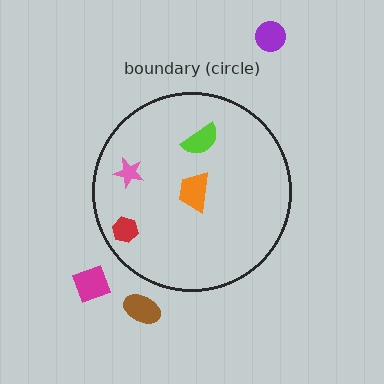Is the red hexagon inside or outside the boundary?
Inside.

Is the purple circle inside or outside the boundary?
Outside.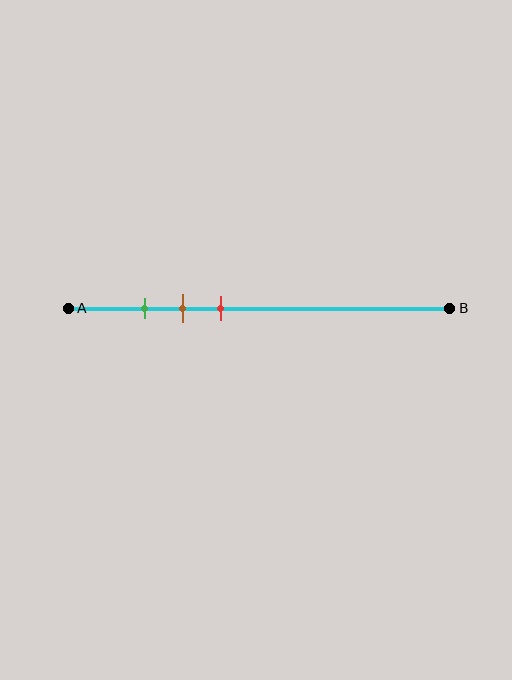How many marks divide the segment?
There are 3 marks dividing the segment.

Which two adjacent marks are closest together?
The green and brown marks are the closest adjacent pair.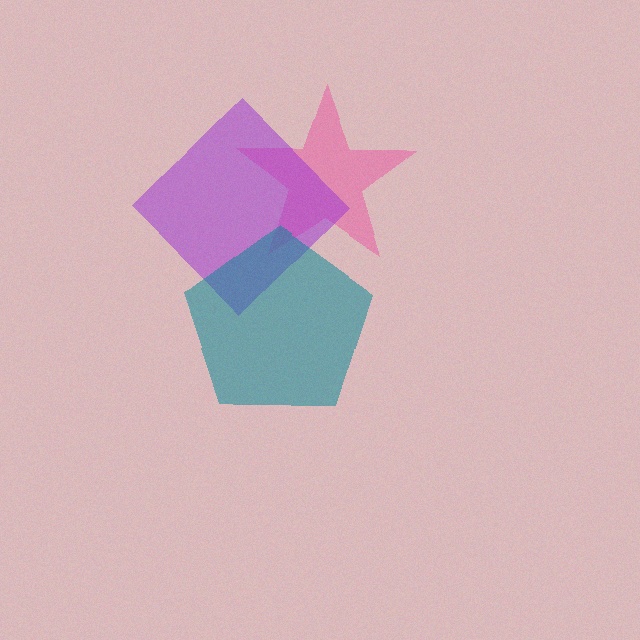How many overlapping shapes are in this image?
There are 3 overlapping shapes in the image.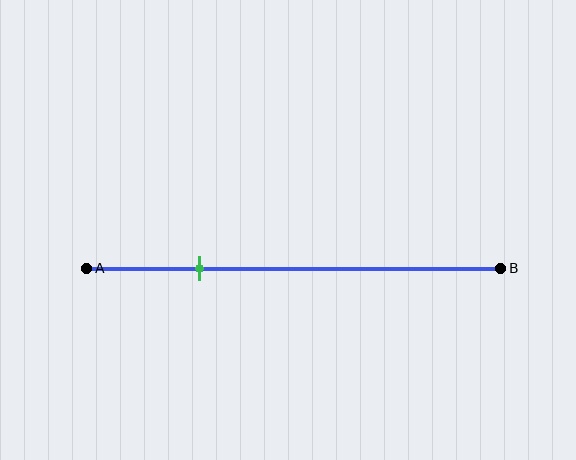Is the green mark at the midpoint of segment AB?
No, the mark is at about 25% from A, not at the 50% midpoint.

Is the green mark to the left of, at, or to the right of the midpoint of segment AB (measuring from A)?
The green mark is to the left of the midpoint of segment AB.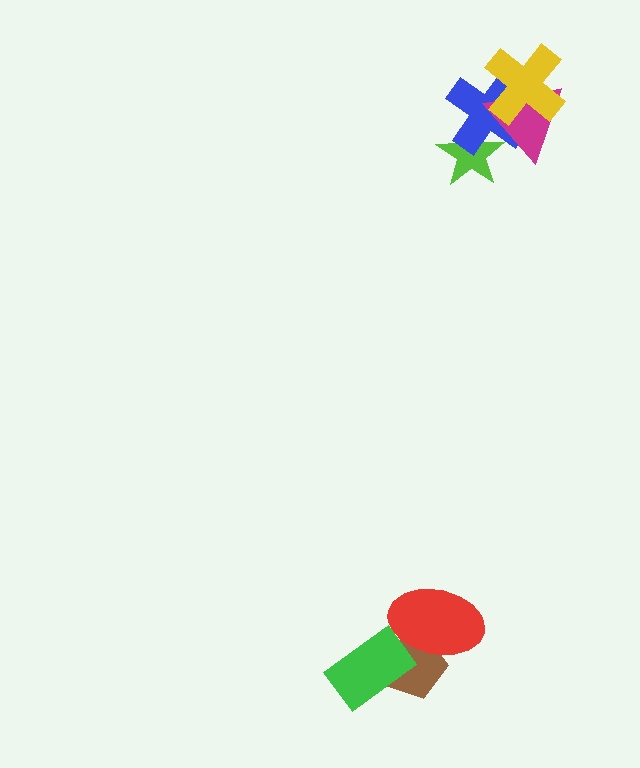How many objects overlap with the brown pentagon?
2 objects overlap with the brown pentagon.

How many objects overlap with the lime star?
2 objects overlap with the lime star.